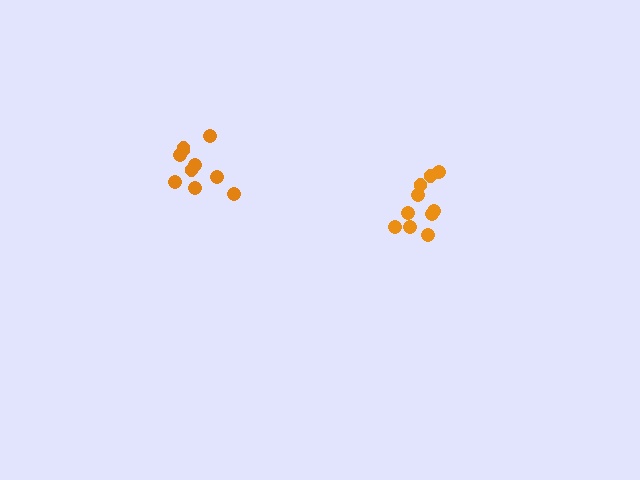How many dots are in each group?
Group 1: 10 dots, Group 2: 10 dots (20 total).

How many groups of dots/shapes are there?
There are 2 groups.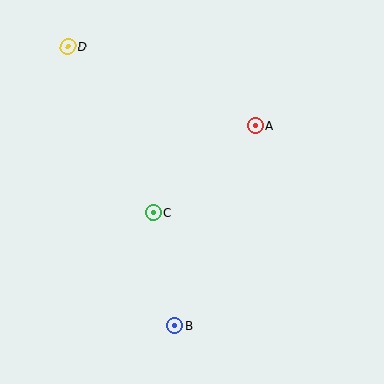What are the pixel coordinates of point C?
Point C is at (153, 213).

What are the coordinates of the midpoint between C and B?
The midpoint between C and B is at (164, 269).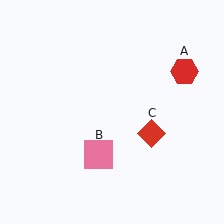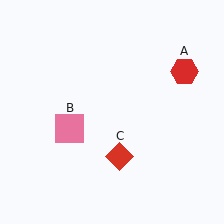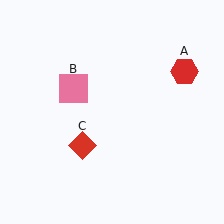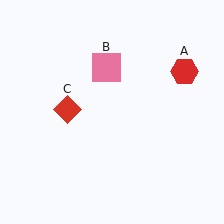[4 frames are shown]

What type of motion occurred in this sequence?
The pink square (object B), red diamond (object C) rotated clockwise around the center of the scene.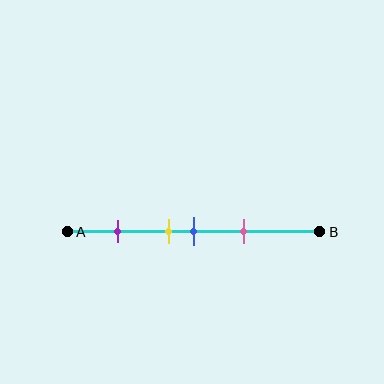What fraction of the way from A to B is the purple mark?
The purple mark is approximately 20% (0.2) of the way from A to B.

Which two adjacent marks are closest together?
The yellow and blue marks are the closest adjacent pair.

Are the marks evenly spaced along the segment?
No, the marks are not evenly spaced.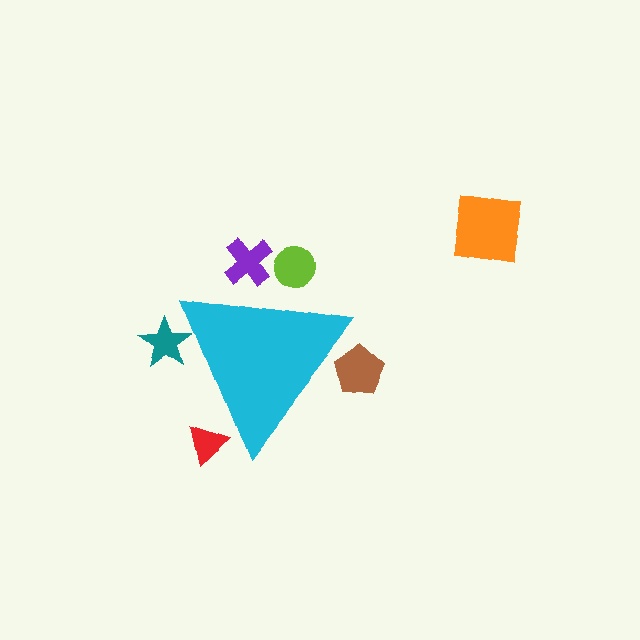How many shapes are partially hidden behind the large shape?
5 shapes are partially hidden.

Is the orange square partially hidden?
No, the orange square is fully visible.